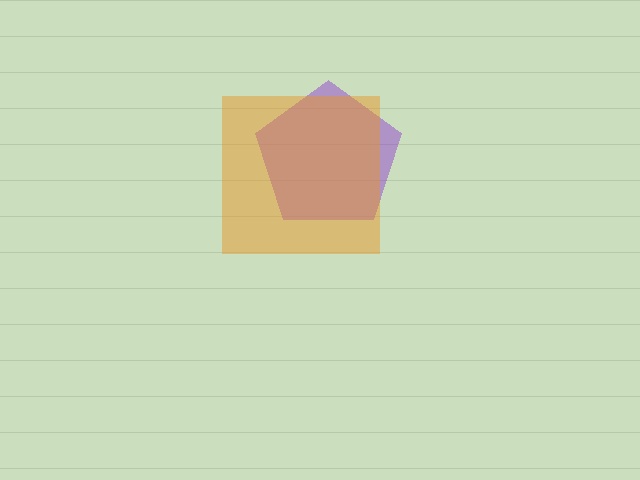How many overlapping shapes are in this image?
There are 2 overlapping shapes in the image.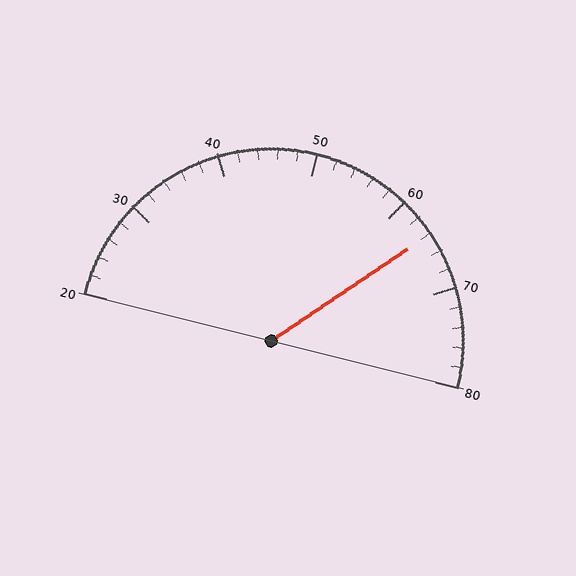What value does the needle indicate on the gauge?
The needle indicates approximately 64.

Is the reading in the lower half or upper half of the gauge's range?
The reading is in the upper half of the range (20 to 80).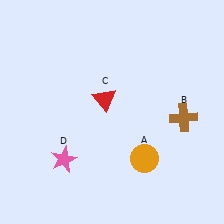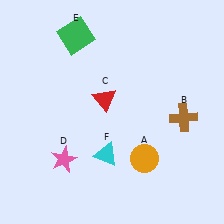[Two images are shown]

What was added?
A green square (E), a cyan triangle (F) were added in Image 2.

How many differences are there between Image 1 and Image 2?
There are 2 differences between the two images.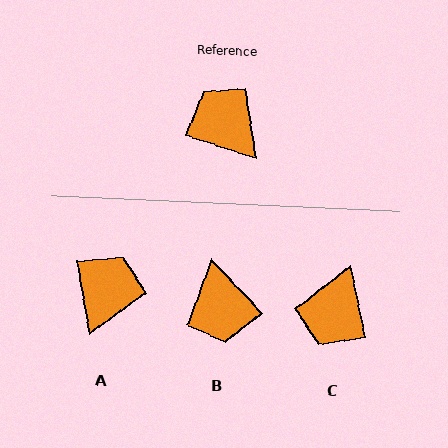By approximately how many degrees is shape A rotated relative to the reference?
Approximately 63 degrees clockwise.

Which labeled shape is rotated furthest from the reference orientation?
B, about 151 degrees away.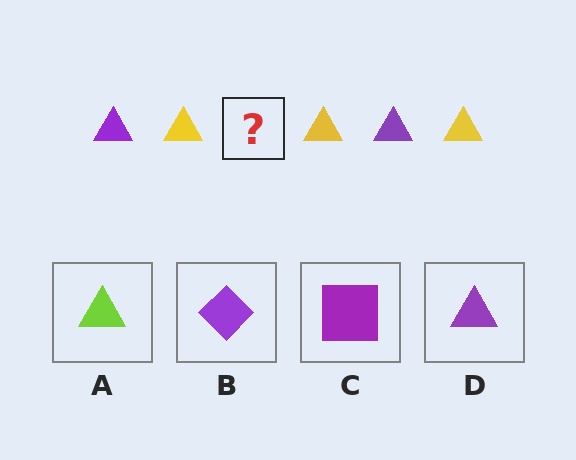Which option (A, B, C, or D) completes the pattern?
D.